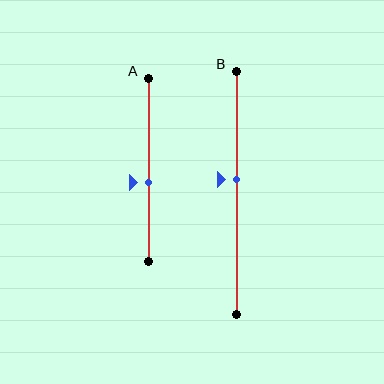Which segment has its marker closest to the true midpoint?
Segment B has its marker closest to the true midpoint.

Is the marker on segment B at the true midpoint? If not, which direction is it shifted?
No, the marker on segment B is shifted upward by about 6% of the segment length.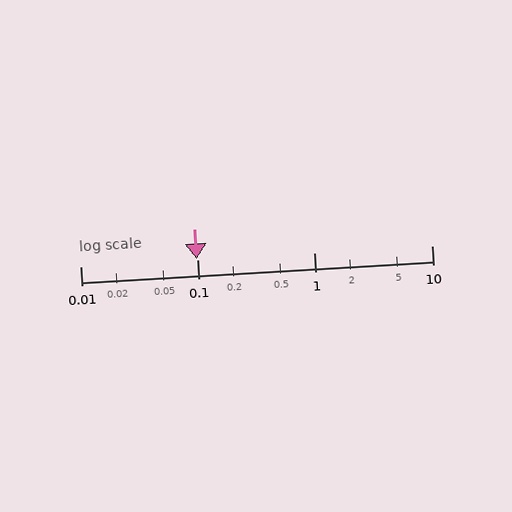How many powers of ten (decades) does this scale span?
The scale spans 3 decades, from 0.01 to 10.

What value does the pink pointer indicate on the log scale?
The pointer indicates approximately 0.098.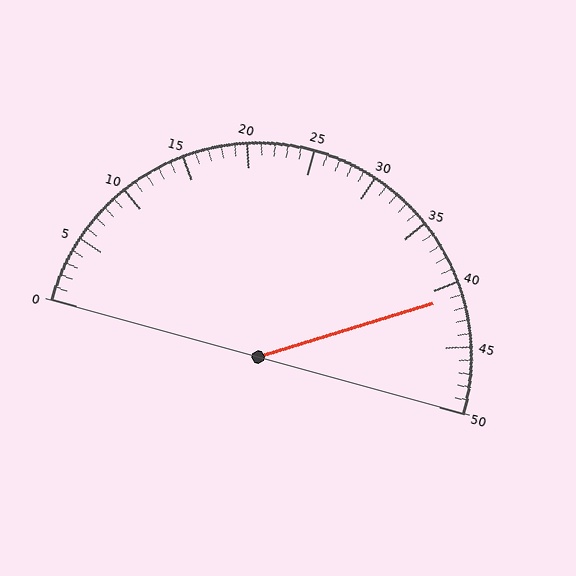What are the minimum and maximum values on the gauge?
The gauge ranges from 0 to 50.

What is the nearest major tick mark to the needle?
The nearest major tick mark is 40.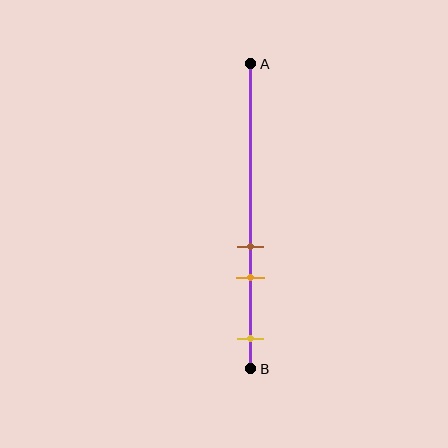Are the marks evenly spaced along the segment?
No, the marks are not evenly spaced.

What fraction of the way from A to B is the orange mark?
The orange mark is approximately 70% (0.7) of the way from A to B.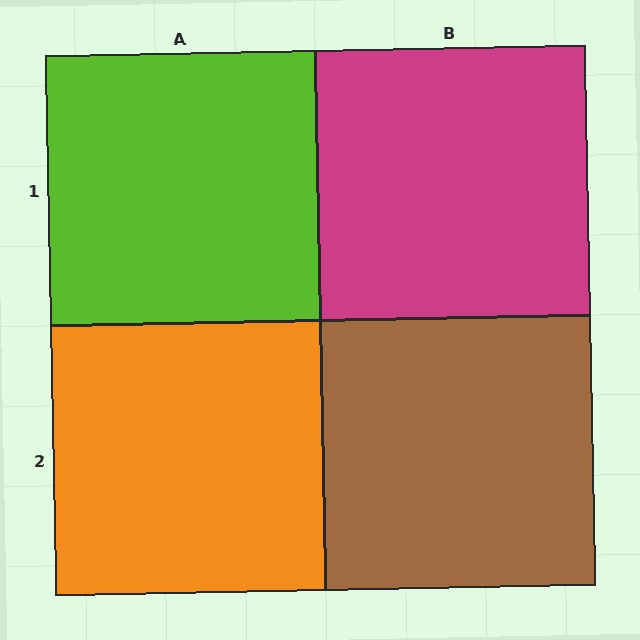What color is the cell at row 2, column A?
Orange.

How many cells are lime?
1 cell is lime.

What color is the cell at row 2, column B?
Brown.